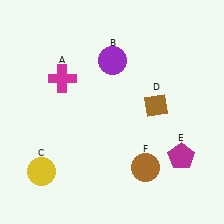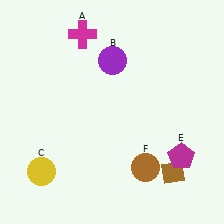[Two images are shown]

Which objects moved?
The objects that moved are: the magenta cross (A), the brown diamond (D).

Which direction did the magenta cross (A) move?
The magenta cross (A) moved up.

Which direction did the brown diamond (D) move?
The brown diamond (D) moved down.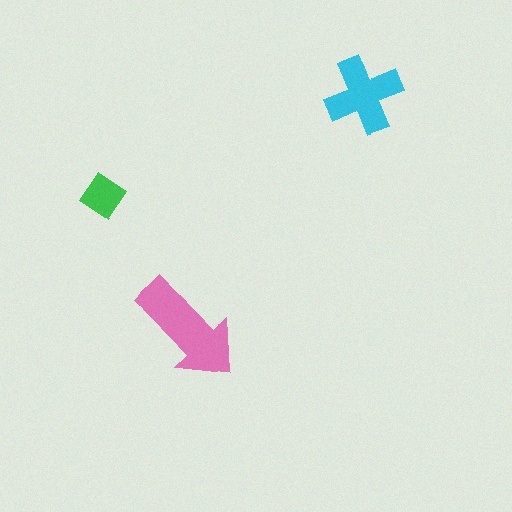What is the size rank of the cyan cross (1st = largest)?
2nd.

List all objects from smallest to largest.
The green diamond, the cyan cross, the pink arrow.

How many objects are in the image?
There are 3 objects in the image.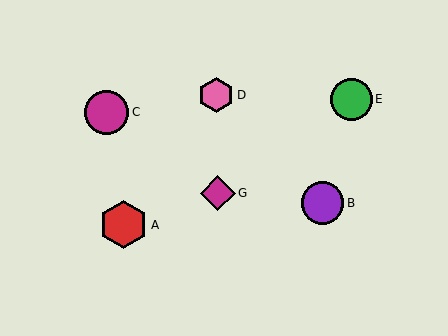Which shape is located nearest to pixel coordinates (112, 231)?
The red hexagon (labeled A) at (124, 225) is nearest to that location.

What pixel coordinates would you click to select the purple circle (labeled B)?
Click at (322, 203) to select the purple circle B.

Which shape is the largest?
The red hexagon (labeled A) is the largest.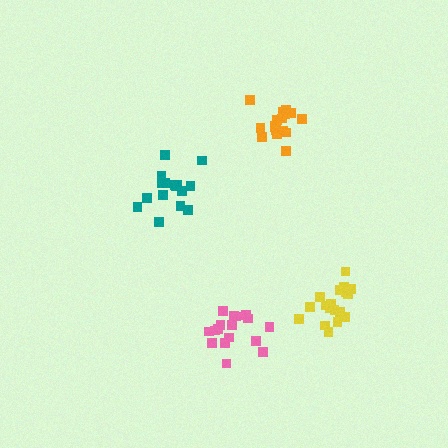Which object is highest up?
The orange cluster is topmost.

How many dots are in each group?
Group 1: 17 dots, Group 2: 17 dots, Group 3: 19 dots, Group 4: 17 dots (70 total).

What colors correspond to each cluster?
The clusters are colored: orange, teal, yellow, pink.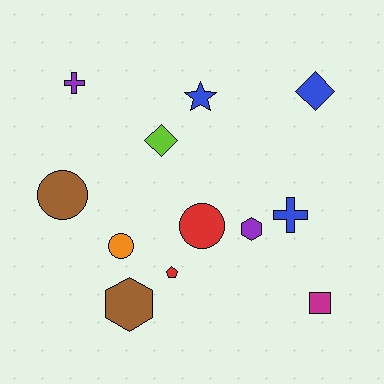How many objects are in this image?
There are 12 objects.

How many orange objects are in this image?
There is 1 orange object.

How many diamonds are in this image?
There are 2 diamonds.